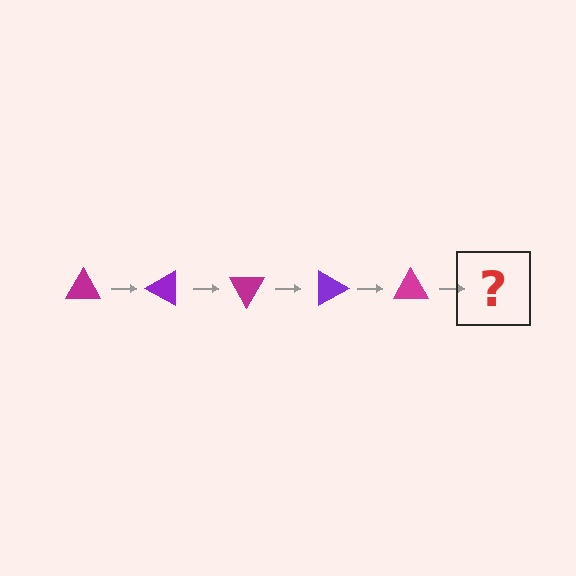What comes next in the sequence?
The next element should be a purple triangle, rotated 150 degrees from the start.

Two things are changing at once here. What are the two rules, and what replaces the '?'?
The two rules are that it rotates 30 degrees each step and the color cycles through magenta and purple. The '?' should be a purple triangle, rotated 150 degrees from the start.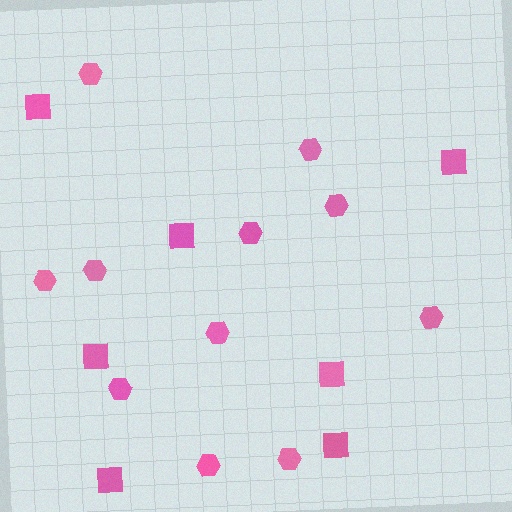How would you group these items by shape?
There are 2 groups: one group of hexagons (11) and one group of squares (7).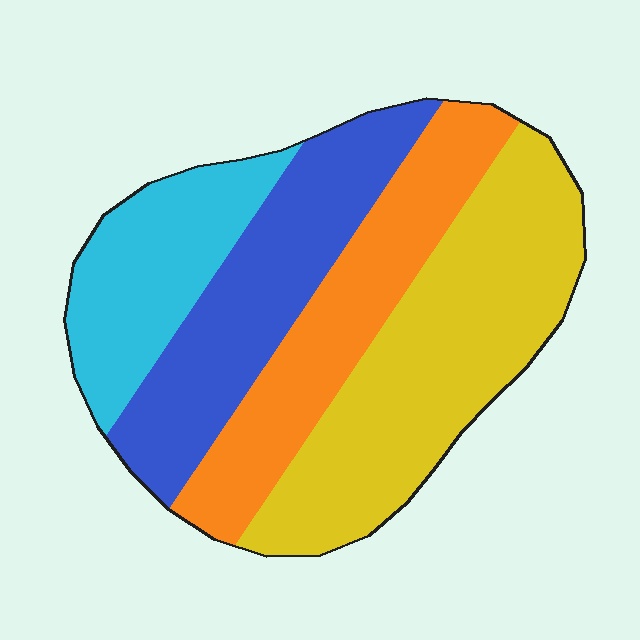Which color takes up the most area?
Yellow, at roughly 35%.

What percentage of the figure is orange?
Orange covers roughly 25% of the figure.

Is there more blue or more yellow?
Yellow.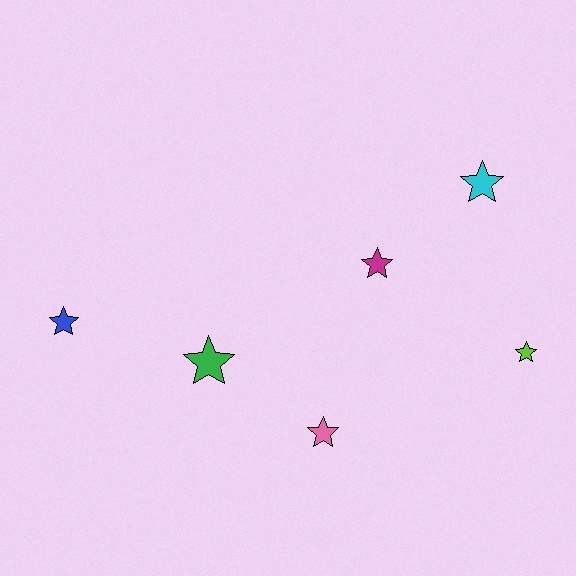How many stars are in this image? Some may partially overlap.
There are 6 stars.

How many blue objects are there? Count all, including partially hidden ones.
There is 1 blue object.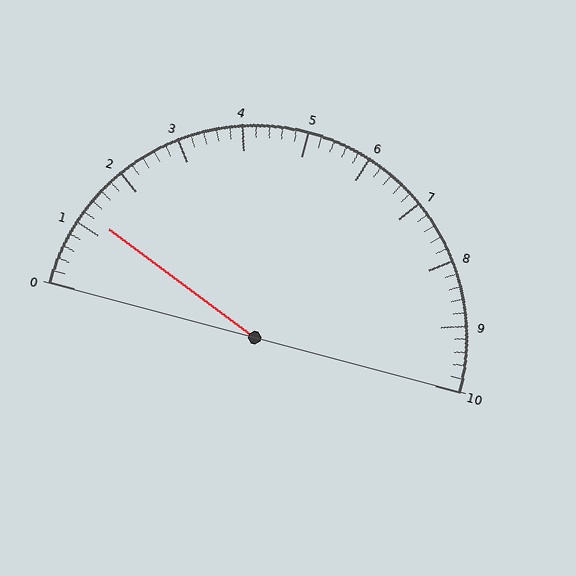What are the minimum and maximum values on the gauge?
The gauge ranges from 0 to 10.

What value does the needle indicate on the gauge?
The needle indicates approximately 1.2.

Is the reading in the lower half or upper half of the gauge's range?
The reading is in the lower half of the range (0 to 10).